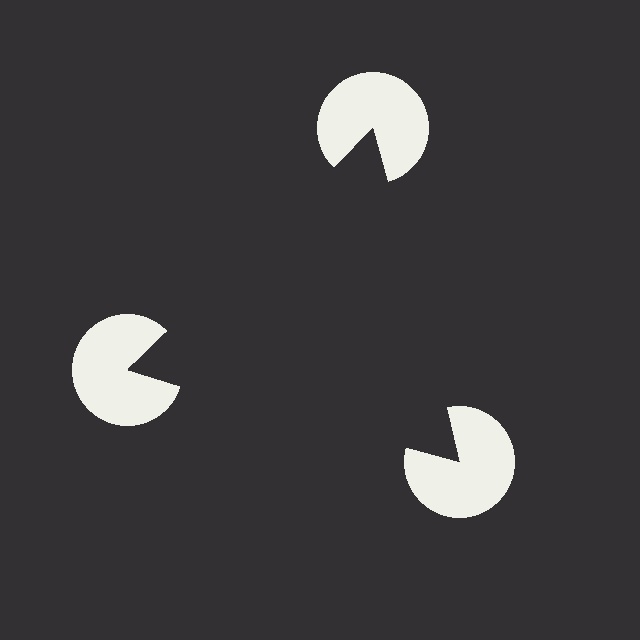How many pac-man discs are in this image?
There are 3 — one at each vertex of the illusory triangle.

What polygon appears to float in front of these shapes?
An illusory triangle — its edges are inferred from the aligned wedge cuts in the pac-man discs, not physically drawn.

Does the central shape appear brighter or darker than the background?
It typically appears slightly darker than the background, even though no actual brightness change is drawn.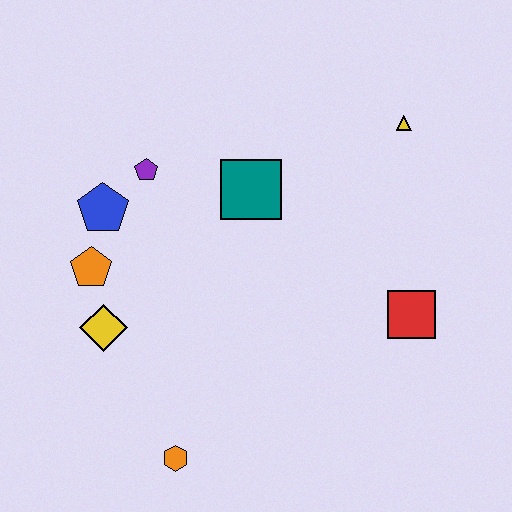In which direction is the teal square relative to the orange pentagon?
The teal square is to the right of the orange pentagon.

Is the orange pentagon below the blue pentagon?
Yes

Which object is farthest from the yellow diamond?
The yellow triangle is farthest from the yellow diamond.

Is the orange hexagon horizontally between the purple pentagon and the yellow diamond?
No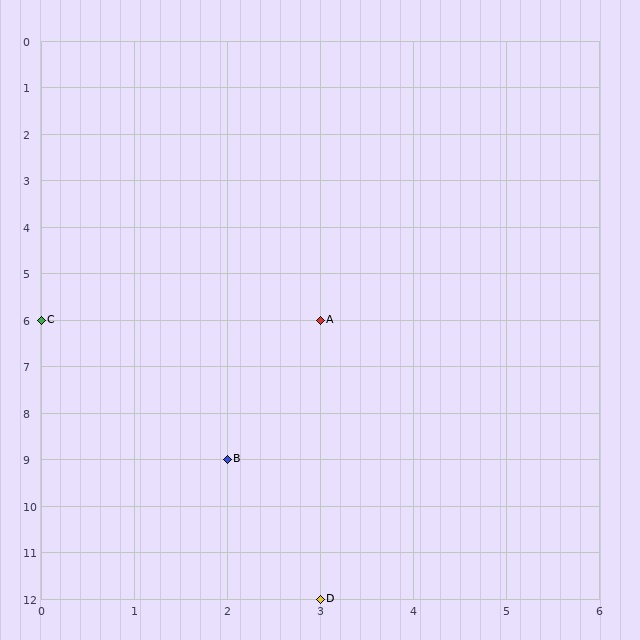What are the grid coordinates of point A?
Point A is at grid coordinates (3, 6).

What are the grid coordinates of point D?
Point D is at grid coordinates (3, 12).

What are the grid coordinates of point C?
Point C is at grid coordinates (0, 6).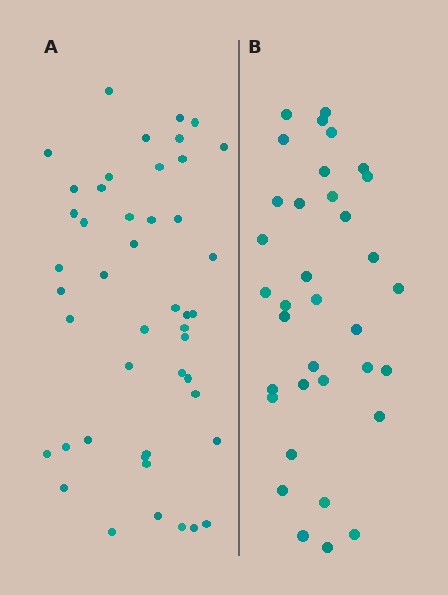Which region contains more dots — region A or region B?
Region A (the left region) has more dots.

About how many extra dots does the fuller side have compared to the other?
Region A has roughly 12 or so more dots than region B.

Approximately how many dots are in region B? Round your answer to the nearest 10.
About 40 dots. (The exact count is 35, which rounds to 40.)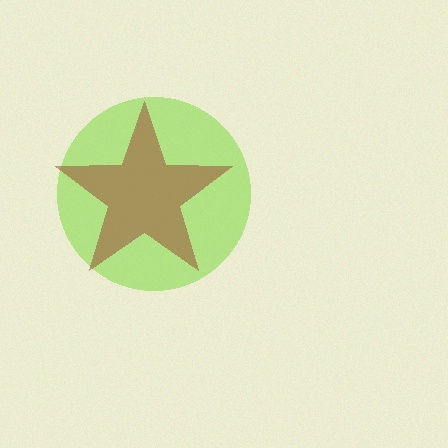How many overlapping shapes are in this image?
There are 2 overlapping shapes in the image.